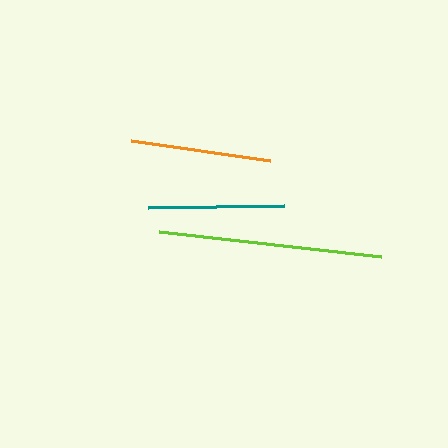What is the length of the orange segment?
The orange segment is approximately 140 pixels long.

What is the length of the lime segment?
The lime segment is approximately 224 pixels long.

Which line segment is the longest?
The lime line is the longest at approximately 224 pixels.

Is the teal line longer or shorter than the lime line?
The lime line is longer than the teal line.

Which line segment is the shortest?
The teal line is the shortest at approximately 136 pixels.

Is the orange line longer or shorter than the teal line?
The orange line is longer than the teal line.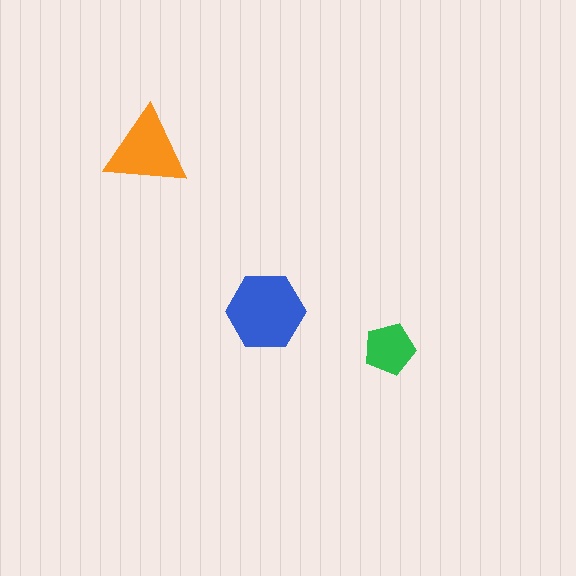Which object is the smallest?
The green pentagon.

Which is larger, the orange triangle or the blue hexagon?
The blue hexagon.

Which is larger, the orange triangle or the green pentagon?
The orange triangle.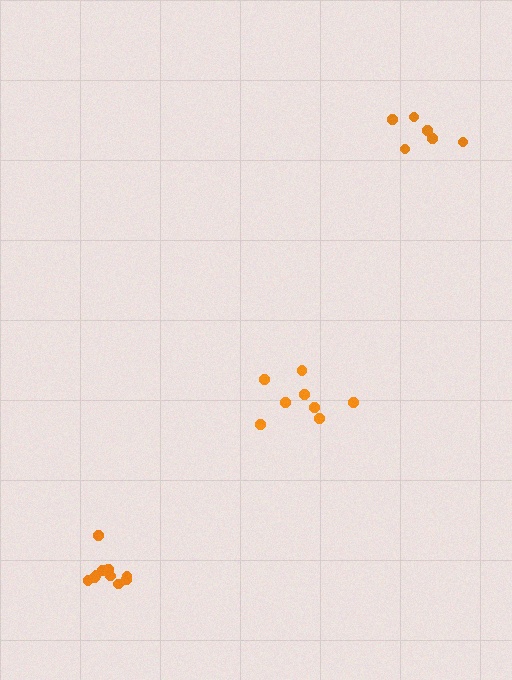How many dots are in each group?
Group 1: 6 dots, Group 2: 10 dots, Group 3: 8 dots (24 total).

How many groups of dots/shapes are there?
There are 3 groups.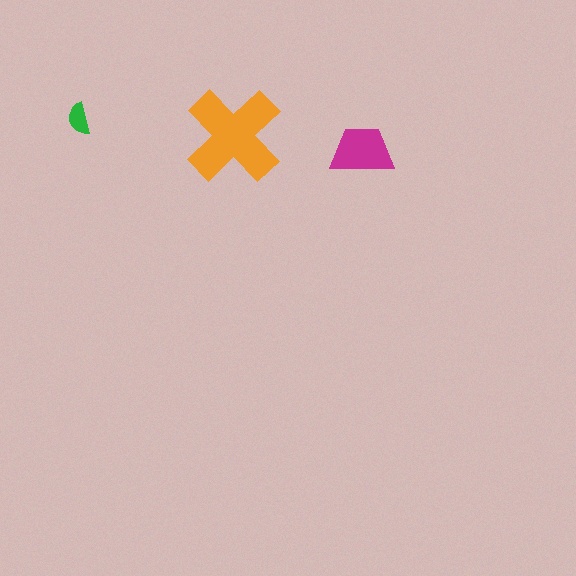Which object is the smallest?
The green semicircle.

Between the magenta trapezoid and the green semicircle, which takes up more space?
The magenta trapezoid.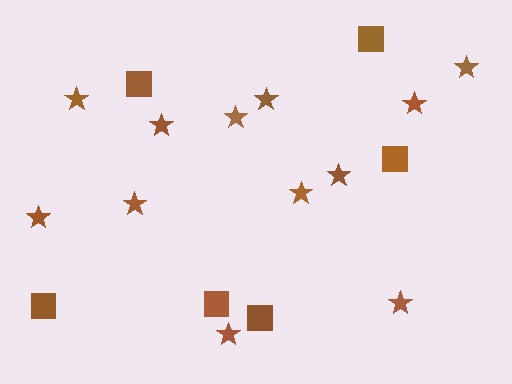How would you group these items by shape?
There are 2 groups: one group of squares (6) and one group of stars (12).